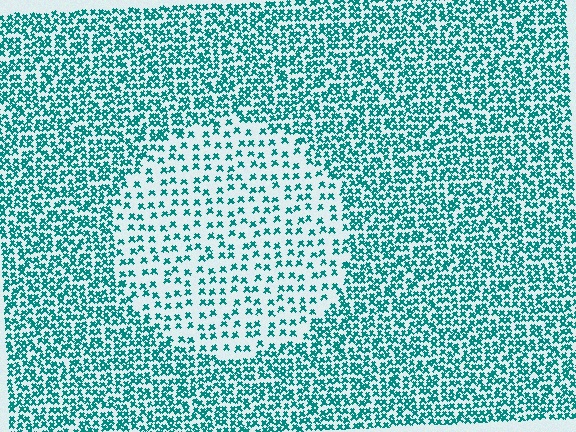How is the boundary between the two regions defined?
The boundary is defined by a change in element density (approximately 2.2x ratio). All elements are the same color, size, and shape.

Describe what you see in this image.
The image contains small teal elements arranged at two different densities. A circle-shaped region is visible where the elements are less densely packed than the surrounding area.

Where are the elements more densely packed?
The elements are more densely packed outside the circle boundary.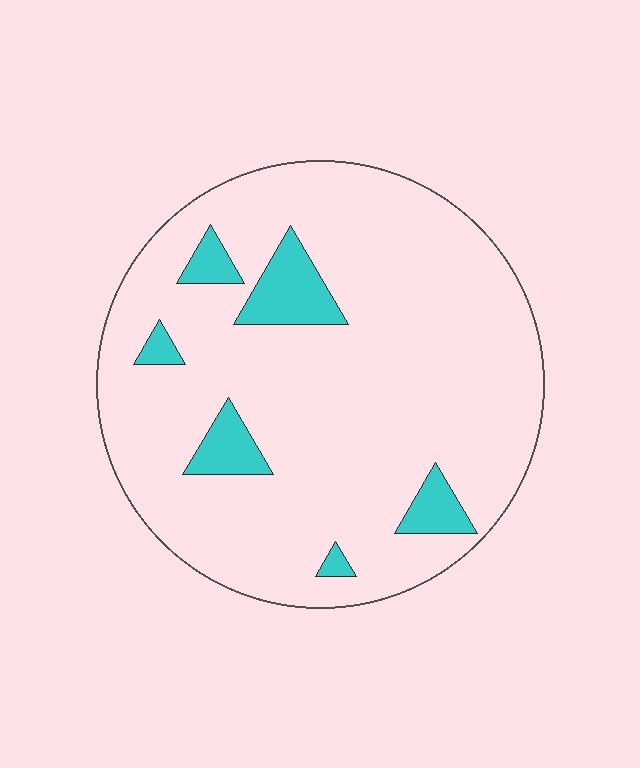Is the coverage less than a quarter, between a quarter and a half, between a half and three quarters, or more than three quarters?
Less than a quarter.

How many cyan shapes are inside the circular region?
6.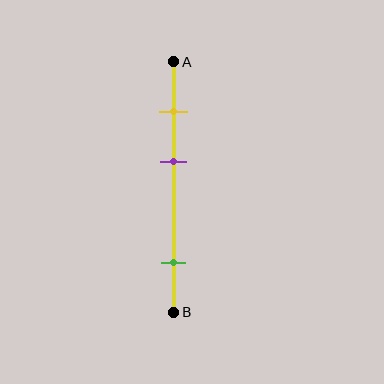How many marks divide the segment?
There are 3 marks dividing the segment.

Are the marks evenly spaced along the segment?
No, the marks are not evenly spaced.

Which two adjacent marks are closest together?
The yellow and purple marks are the closest adjacent pair.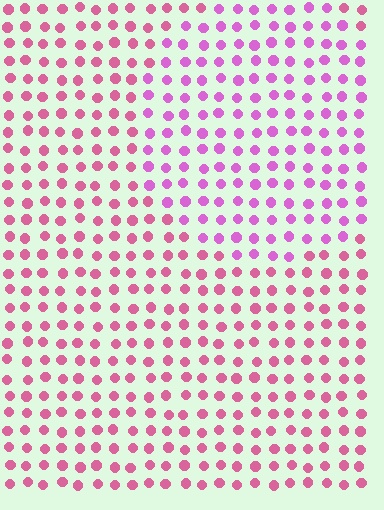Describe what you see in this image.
The image is filled with small pink elements in a uniform arrangement. A circle-shaped region is visible where the elements are tinted to a slightly different hue, forming a subtle color boundary.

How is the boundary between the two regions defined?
The boundary is defined purely by a slight shift in hue (about 30 degrees). Spacing, size, and orientation are identical on both sides.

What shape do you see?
I see a circle.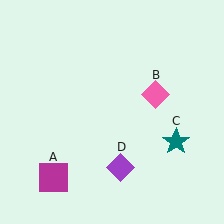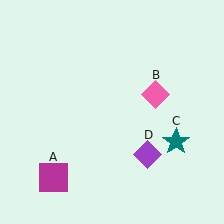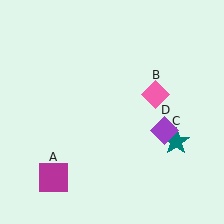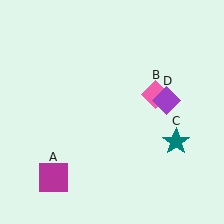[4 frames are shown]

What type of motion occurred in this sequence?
The purple diamond (object D) rotated counterclockwise around the center of the scene.